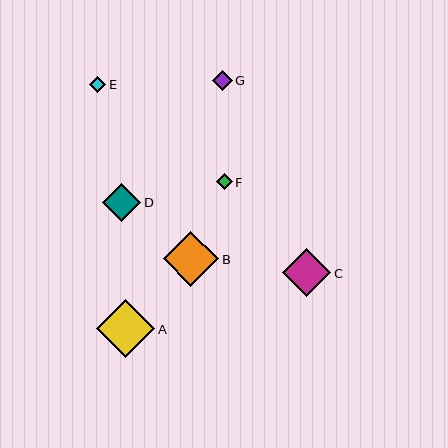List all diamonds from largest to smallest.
From largest to smallest: A, B, C, D, G, E, F.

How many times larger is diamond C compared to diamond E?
Diamond C is approximately 3.0 times the size of diamond E.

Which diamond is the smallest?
Diamond F is the smallest with a size of approximately 16 pixels.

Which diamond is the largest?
Diamond A is the largest with a size of approximately 59 pixels.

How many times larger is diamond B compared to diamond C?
Diamond B is approximately 1.1 times the size of diamond C.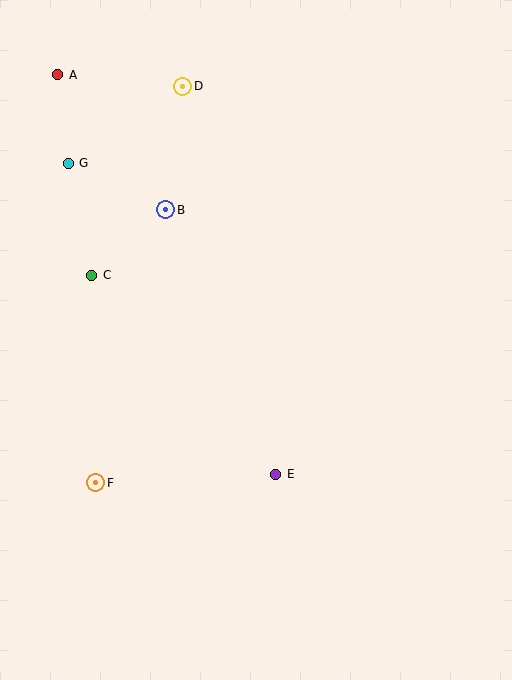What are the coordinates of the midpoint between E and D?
The midpoint between E and D is at (229, 280).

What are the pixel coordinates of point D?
Point D is at (183, 86).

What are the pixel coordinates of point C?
Point C is at (92, 275).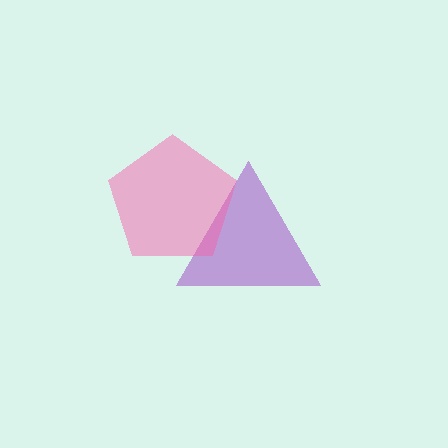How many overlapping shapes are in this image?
There are 2 overlapping shapes in the image.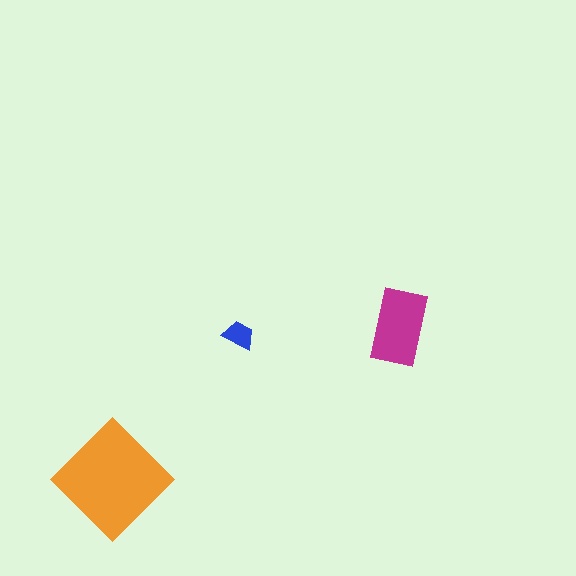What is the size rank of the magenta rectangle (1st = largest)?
2nd.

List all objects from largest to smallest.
The orange diamond, the magenta rectangle, the blue trapezoid.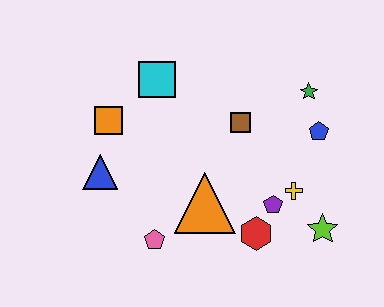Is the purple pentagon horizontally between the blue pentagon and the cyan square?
Yes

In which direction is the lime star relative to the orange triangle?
The lime star is to the right of the orange triangle.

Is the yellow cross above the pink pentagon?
Yes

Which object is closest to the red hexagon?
The purple pentagon is closest to the red hexagon.